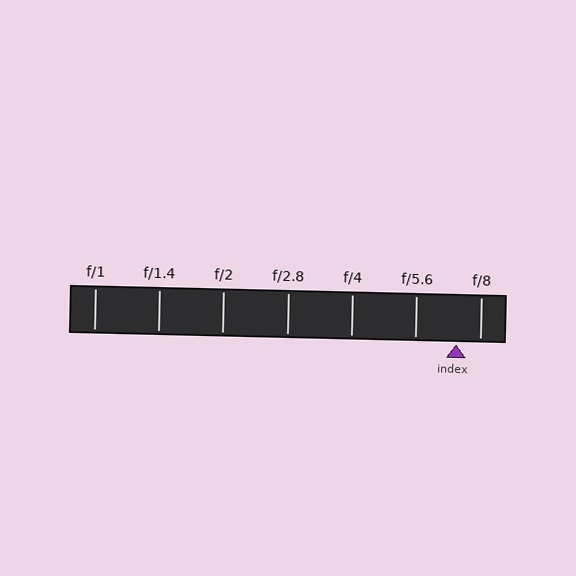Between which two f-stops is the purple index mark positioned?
The index mark is between f/5.6 and f/8.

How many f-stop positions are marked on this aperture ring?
There are 7 f-stop positions marked.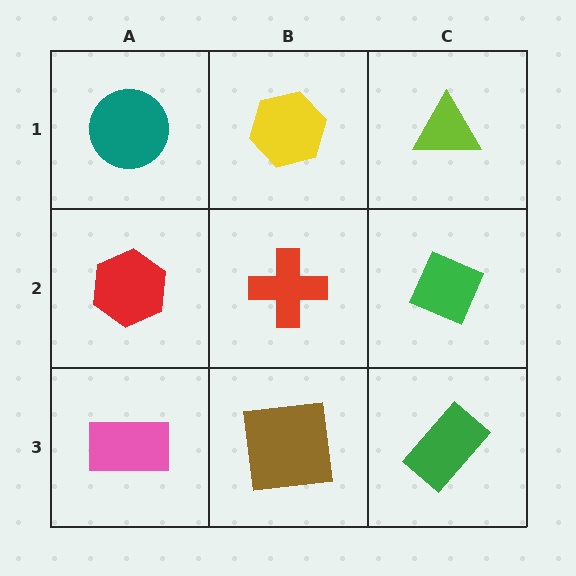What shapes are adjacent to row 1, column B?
A red cross (row 2, column B), a teal circle (row 1, column A), a lime triangle (row 1, column C).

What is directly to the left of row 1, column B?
A teal circle.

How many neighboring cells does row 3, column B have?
3.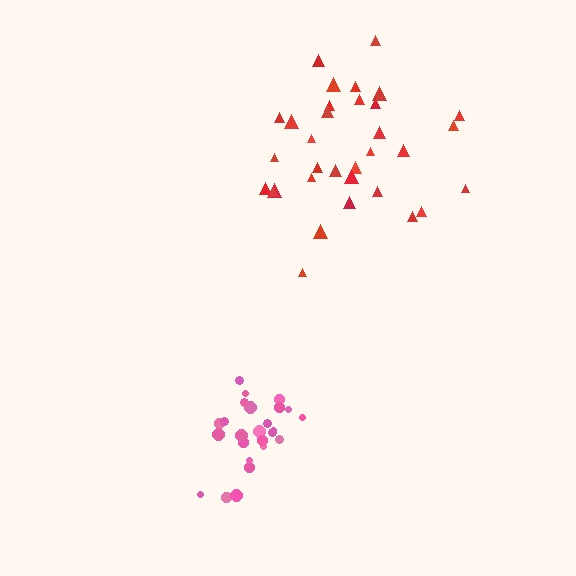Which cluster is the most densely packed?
Pink.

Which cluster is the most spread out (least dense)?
Red.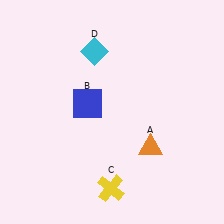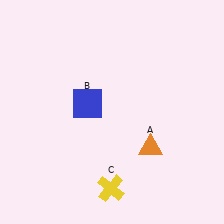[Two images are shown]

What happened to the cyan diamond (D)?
The cyan diamond (D) was removed in Image 2. It was in the top-left area of Image 1.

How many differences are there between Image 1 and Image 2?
There is 1 difference between the two images.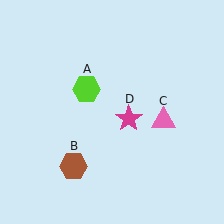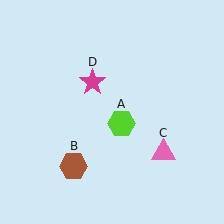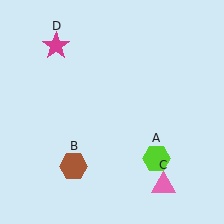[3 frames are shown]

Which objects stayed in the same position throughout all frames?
Brown hexagon (object B) remained stationary.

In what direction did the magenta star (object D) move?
The magenta star (object D) moved up and to the left.